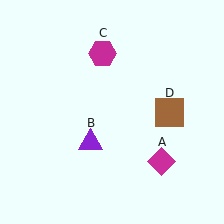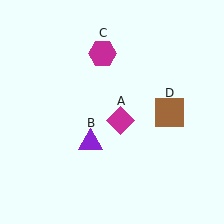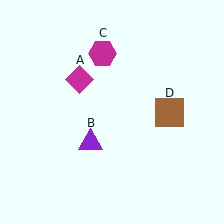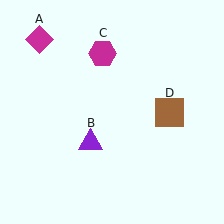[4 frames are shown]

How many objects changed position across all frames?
1 object changed position: magenta diamond (object A).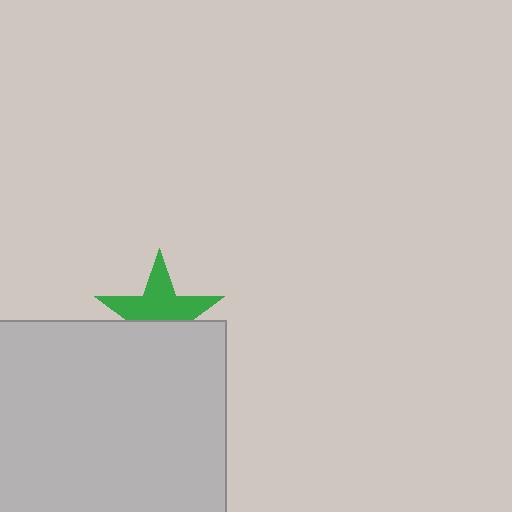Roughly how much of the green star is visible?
About half of it is visible (roughly 57%).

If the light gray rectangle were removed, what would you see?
You would see the complete green star.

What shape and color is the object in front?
The object in front is a light gray rectangle.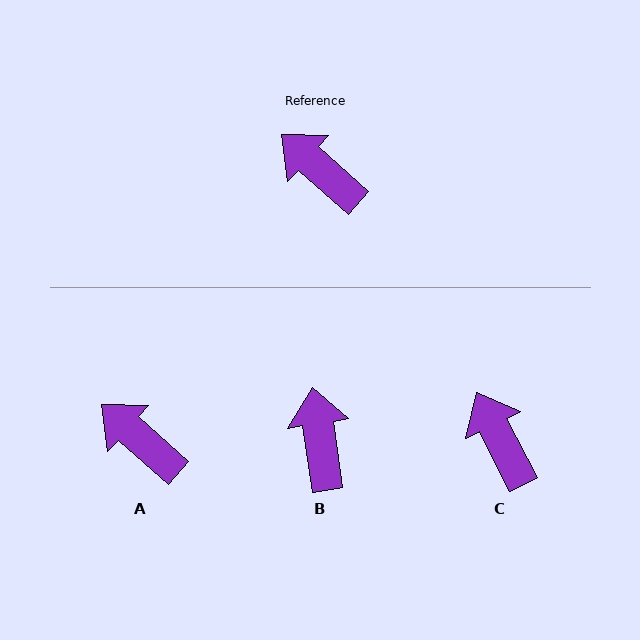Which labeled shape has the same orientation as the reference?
A.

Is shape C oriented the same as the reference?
No, it is off by about 22 degrees.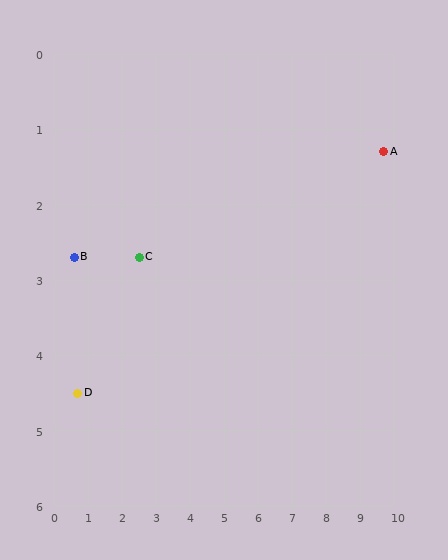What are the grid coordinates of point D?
Point D is at approximately (0.7, 4.5).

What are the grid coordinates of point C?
Point C is at approximately (2.5, 2.7).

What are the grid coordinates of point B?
Point B is at approximately (0.6, 2.7).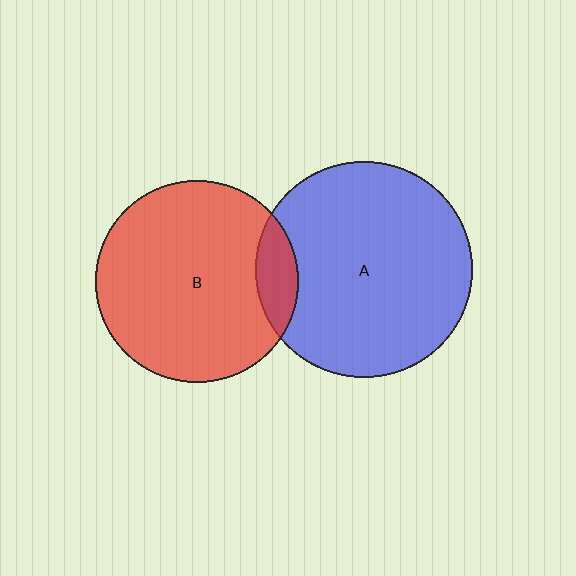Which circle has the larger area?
Circle A (blue).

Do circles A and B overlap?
Yes.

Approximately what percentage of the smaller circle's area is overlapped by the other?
Approximately 10%.